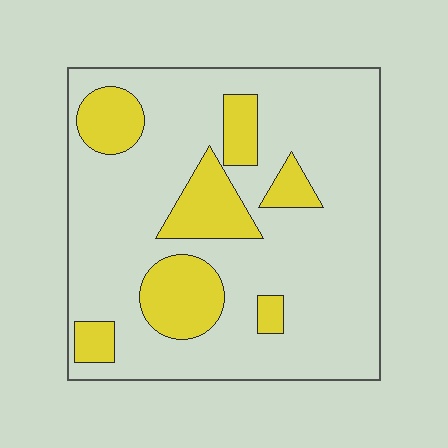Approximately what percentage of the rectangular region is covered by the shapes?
Approximately 20%.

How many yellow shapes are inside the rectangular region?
7.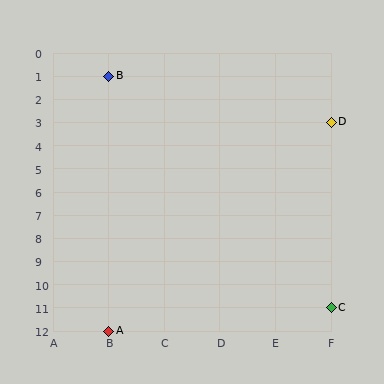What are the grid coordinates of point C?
Point C is at grid coordinates (F, 11).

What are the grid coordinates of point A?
Point A is at grid coordinates (B, 12).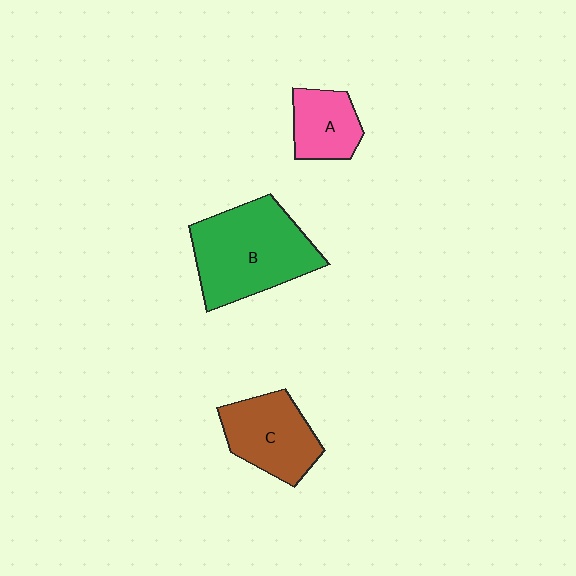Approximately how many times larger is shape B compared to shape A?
Approximately 2.2 times.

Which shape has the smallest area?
Shape A (pink).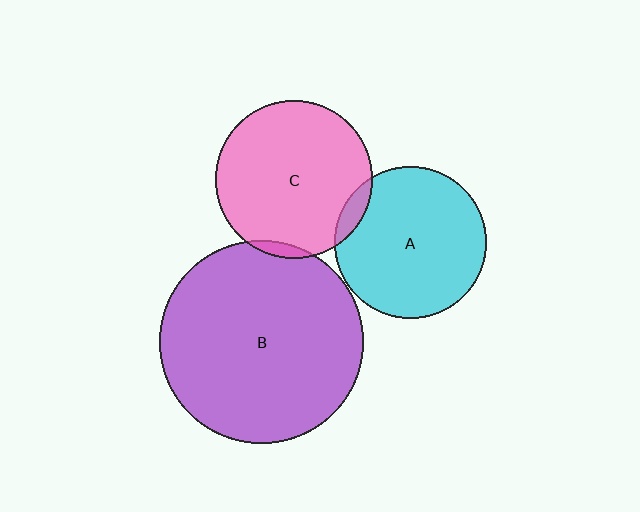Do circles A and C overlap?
Yes.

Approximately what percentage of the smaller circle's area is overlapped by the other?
Approximately 5%.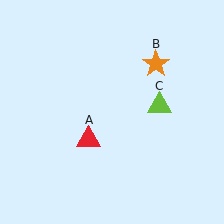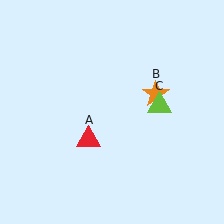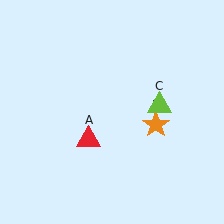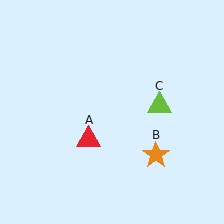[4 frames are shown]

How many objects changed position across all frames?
1 object changed position: orange star (object B).